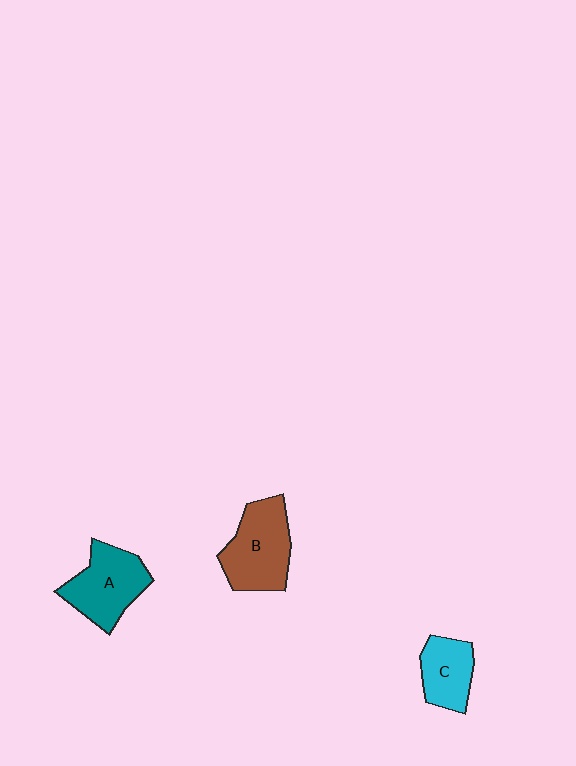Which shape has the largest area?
Shape B (brown).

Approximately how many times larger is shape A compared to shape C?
Approximately 1.4 times.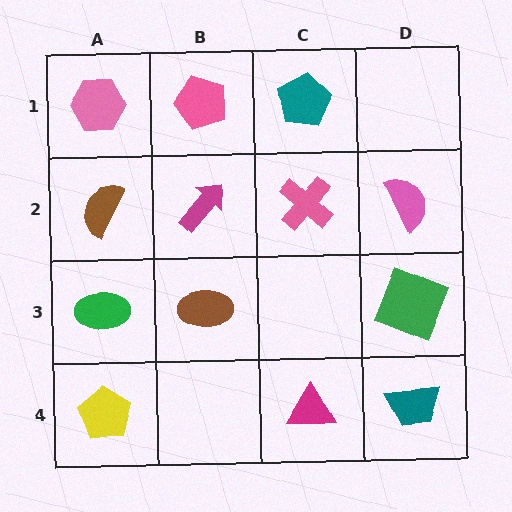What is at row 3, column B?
A brown ellipse.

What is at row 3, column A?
A green ellipse.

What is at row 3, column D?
A green square.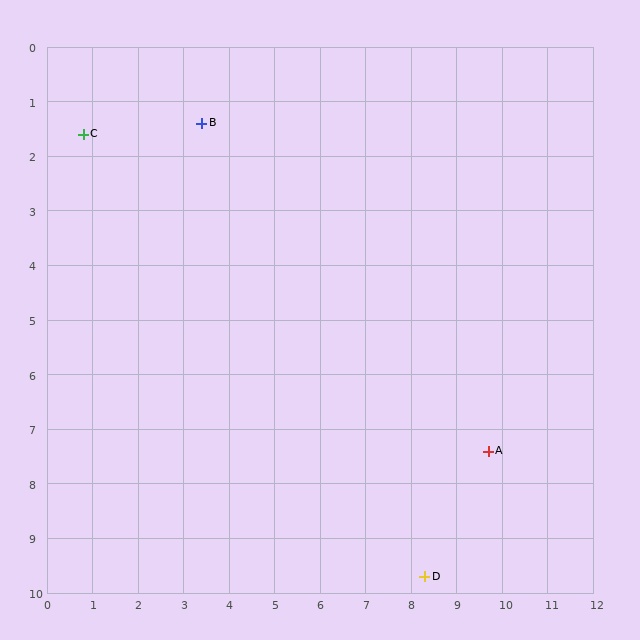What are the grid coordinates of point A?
Point A is at approximately (9.7, 7.4).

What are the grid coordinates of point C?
Point C is at approximately (0.8, 1.6).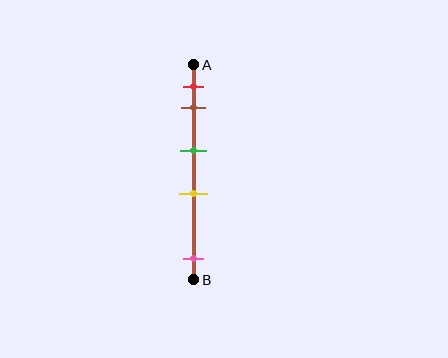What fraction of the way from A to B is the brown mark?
The brown mark is approximately 20% (0.2) of the way from A to B.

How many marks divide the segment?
There are 5 marks dividing the segment.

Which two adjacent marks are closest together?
The red and brown marks are the closest adjacent pair.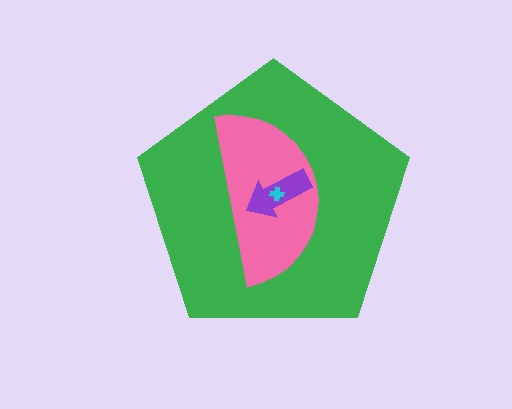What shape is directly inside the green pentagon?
The pink semicircle.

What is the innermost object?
The cyan cross.